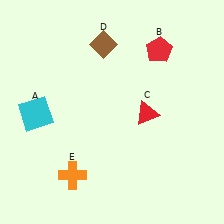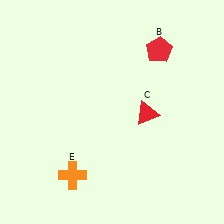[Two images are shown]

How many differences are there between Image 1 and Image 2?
There are 2 differences between the two images.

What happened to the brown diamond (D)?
The brown diamond (D) was removed in Image 2. It was in the top-left area of Image 1.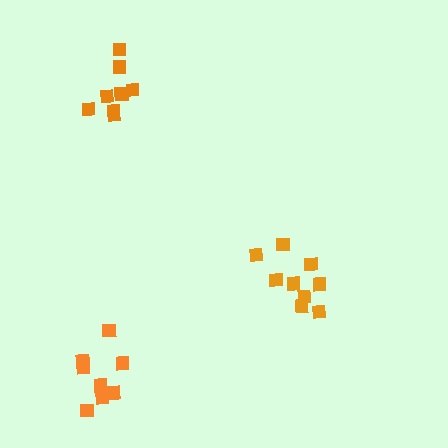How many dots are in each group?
Group 1: 8 dots, Group 2: 9 dots, Group 3: 8 dots (25 total).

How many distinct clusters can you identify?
There are 3 distinct clusters.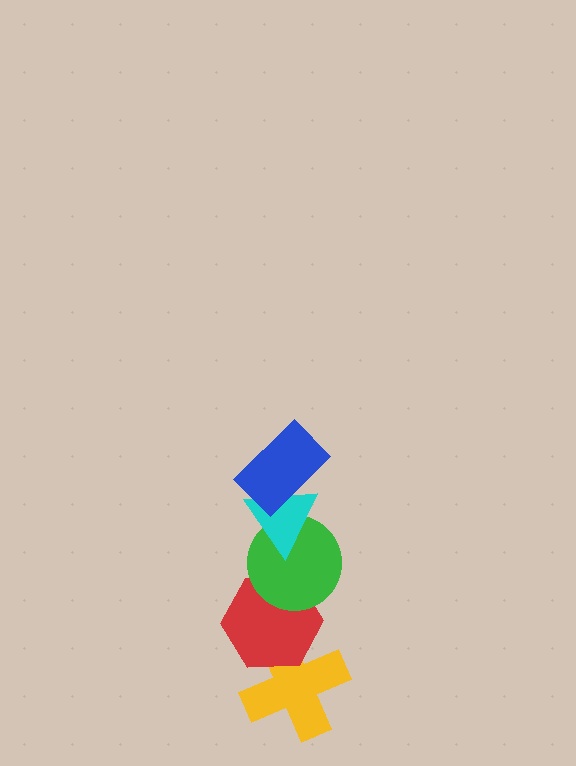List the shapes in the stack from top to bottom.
From top to bottom: the blue rectangle, the cyan triangle, the green circle, the red hexagon, the yellow cross.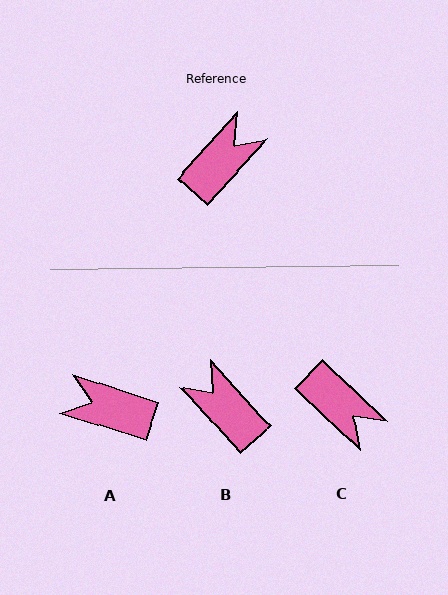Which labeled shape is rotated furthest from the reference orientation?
A, about 114 degrees away.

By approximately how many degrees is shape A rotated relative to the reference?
Approximately 114 degrees counter-clockwise.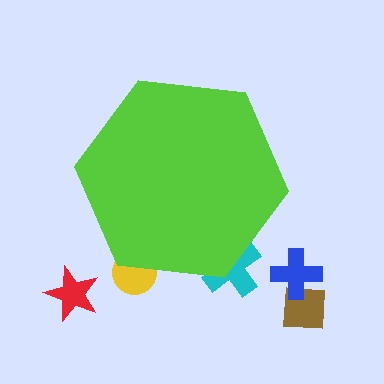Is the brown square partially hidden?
No, the brown square is fully visible.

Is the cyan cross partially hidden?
Yes, the cyan cross is partially hidden behind the lime hexagon.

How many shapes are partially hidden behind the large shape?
2 shapes are partially hidden.